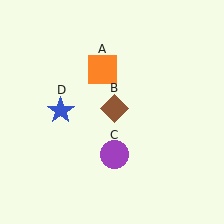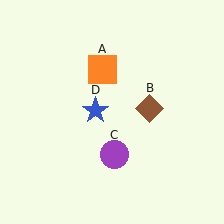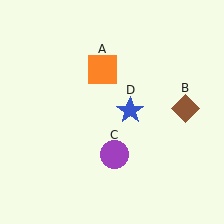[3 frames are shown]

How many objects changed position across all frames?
2 objects changed position: brown diamond (object B), blue star (object D).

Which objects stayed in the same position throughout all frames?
Orange square (object A) and purple circle (object C) remained stationary.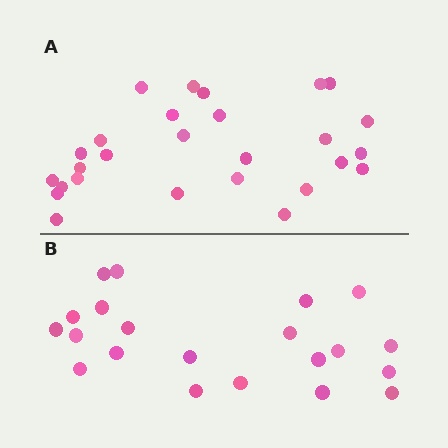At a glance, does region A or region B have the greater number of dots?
Region A (the top region) has more dots.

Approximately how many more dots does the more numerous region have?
Region A has about 6 more dots than region B.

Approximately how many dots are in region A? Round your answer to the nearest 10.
About 30 dots. (The exact count is 27, which rounds to 30.)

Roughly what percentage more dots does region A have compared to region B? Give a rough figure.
About 30% more.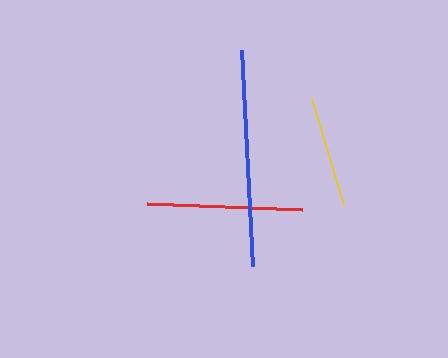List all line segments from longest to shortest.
From longest to shortest: blue, red, yellow.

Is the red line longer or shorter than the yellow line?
The red line is longer than the yellow line.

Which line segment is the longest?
The blue line is the longest at approximately 216 pixels.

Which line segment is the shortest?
The yellow line is the shortest at approximately 111 pixels.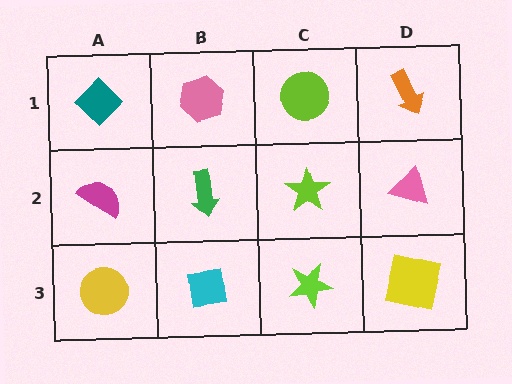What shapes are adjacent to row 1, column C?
A lime star (row 2, column C), a pink hexagon (row 1, column B), an orange arrow (row 1, column D).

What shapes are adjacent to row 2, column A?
A teal diamond (row 1, column A), a yellow circle (row 3, column A), a green arrow (row 2, column B).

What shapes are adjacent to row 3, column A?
A magenta semicircle (row 2, column A), a cyan square (row 3, column B).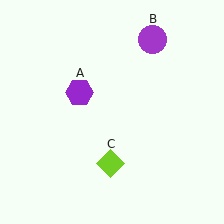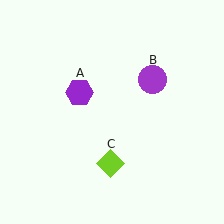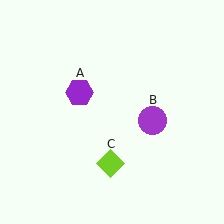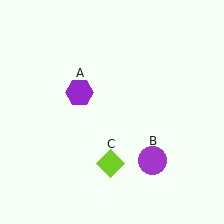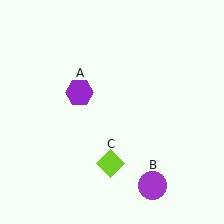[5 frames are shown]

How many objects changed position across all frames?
1 object changed position: purple circle (object B).